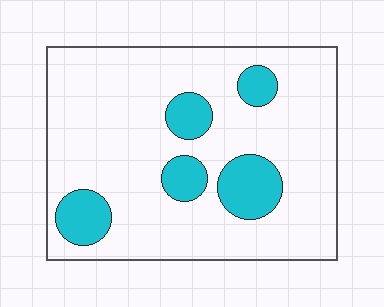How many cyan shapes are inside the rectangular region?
5.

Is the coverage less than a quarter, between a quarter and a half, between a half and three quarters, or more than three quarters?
Less than a quarter.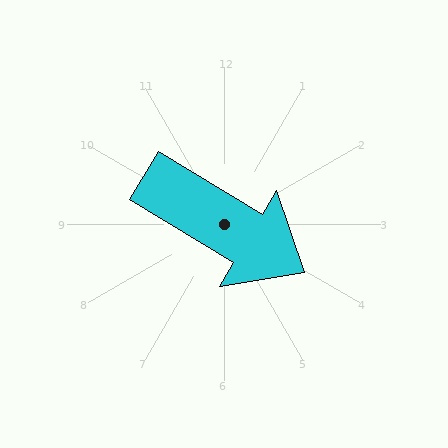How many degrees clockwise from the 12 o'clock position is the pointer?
Approximately 121 degrees.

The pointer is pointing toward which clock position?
Roughly 4 o'clock.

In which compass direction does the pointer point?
Southeast.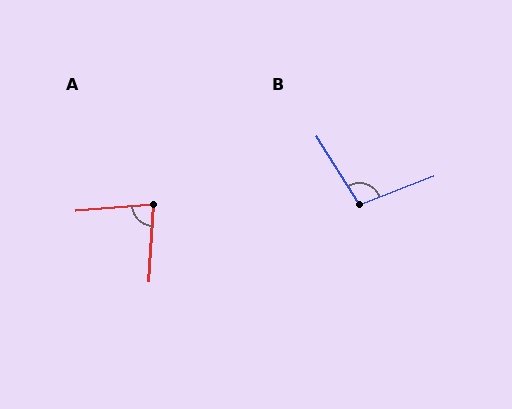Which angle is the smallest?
A, at approximately 83 degrees.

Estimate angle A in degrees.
Approximately 83 degrees.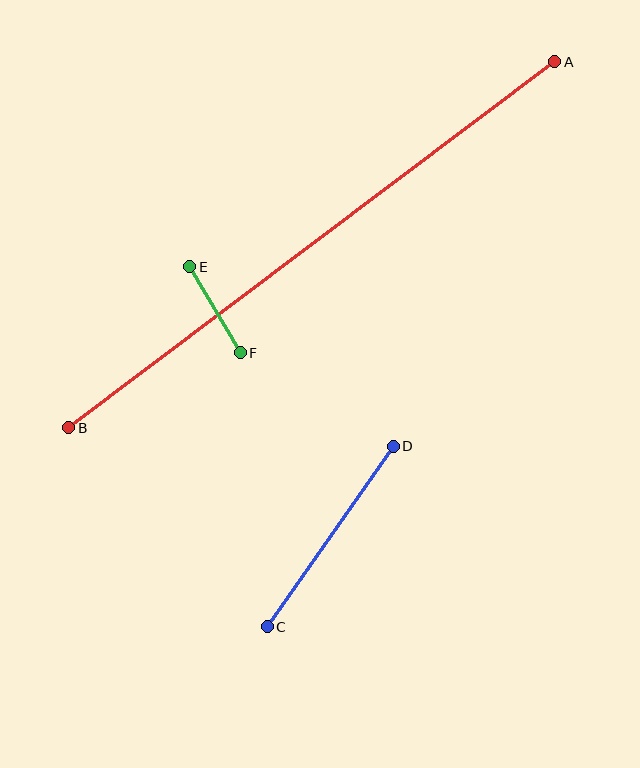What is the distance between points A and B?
The distance is approximately 608 pixels.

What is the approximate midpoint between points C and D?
The midpoint is at approximately (330, 537) pixels.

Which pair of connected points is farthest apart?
Points A and B are farthest apart.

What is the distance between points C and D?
The distance is approximately 220 pixels.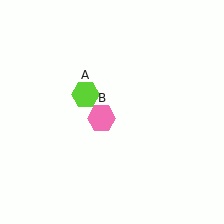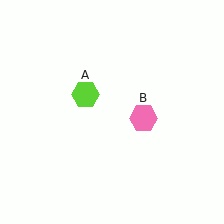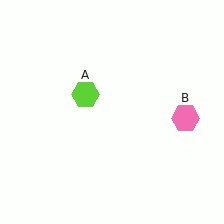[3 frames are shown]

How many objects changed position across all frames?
1 object changed position: pink hexagon (object B).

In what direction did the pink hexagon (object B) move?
The pink hexagon (object B) moved right.